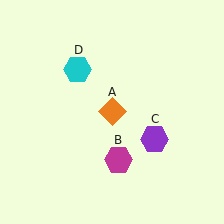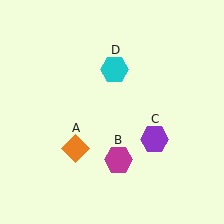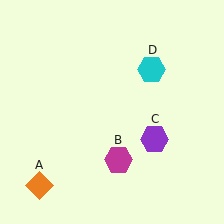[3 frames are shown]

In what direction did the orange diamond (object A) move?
The orange diamond (object A) moved down and to the left.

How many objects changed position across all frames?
2 objects changed position: orange diamond (object A), cyan hexagon (object D).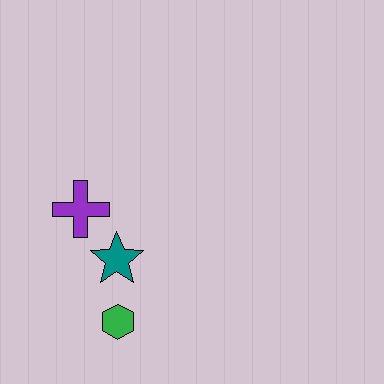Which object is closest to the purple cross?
The teal star is closest to the purple cross.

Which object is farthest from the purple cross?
The green hexagon is farthest from the purple cross.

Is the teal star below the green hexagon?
No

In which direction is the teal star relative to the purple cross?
The teal star is below the purple cross.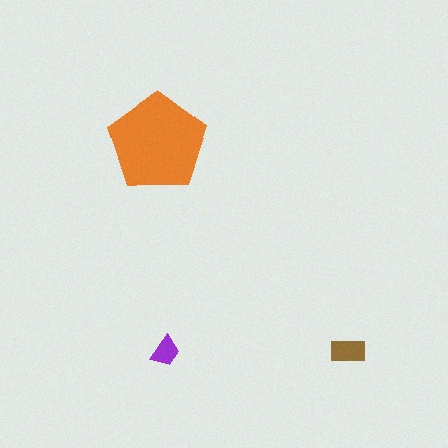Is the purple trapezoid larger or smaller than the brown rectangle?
Smaller.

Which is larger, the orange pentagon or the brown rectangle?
The orange pentagon.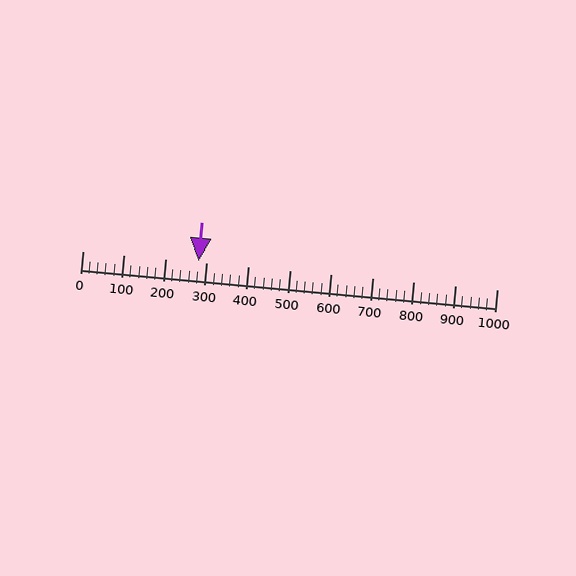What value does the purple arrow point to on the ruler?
The purple arrow points to approximately 280.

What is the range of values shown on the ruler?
The ruler shows values from 0 to 1000.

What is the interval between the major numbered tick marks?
The major tick marks are spaced 100 units apart.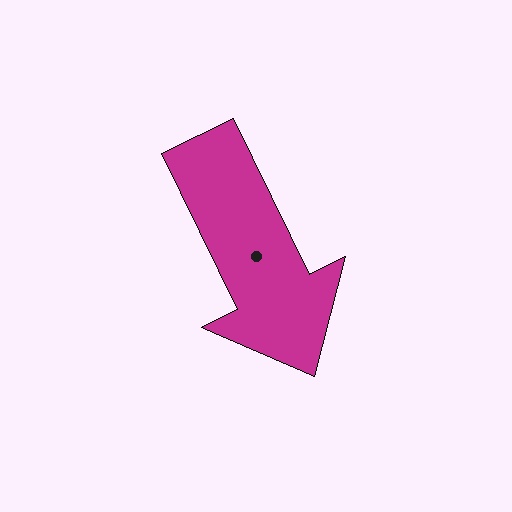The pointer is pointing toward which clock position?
Roughly 5 o'clock.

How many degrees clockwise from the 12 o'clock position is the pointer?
Approximately 154 degrees.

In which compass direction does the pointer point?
Southeast.